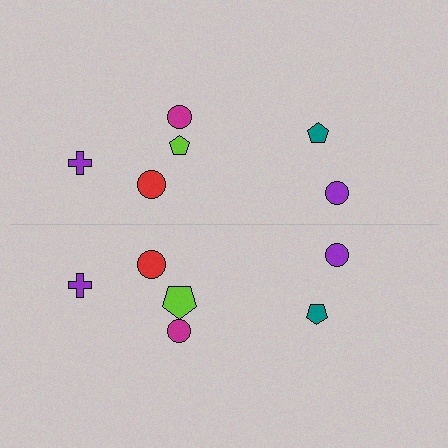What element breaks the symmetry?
The lime pentagon on the bottom side has a different size than its mirror counterpart.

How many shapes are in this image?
There are 12 shapes in this image.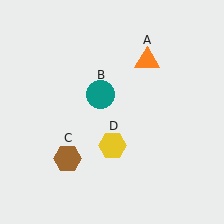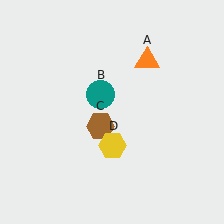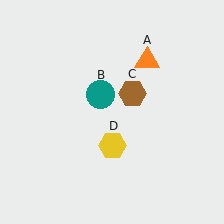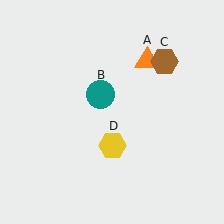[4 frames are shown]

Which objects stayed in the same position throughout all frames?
Orange triangle (object A) and teal circle (object B) and yellow hexagon (object D) remained stationary.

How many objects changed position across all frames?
1 object changed position: brown hexagon (object C).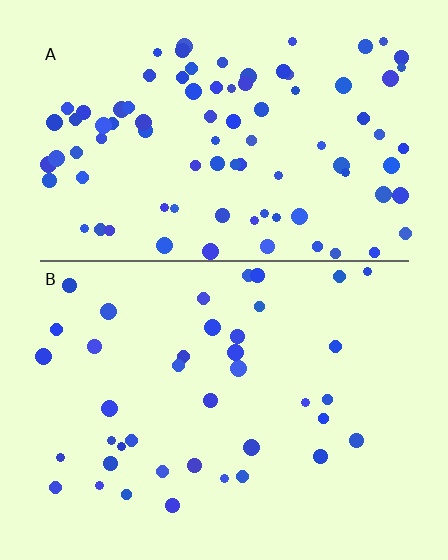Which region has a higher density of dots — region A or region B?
A (the top).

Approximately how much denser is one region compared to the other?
Approximately 2.2× — region A over region B.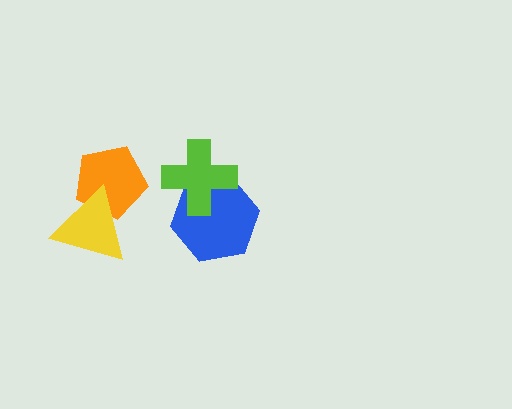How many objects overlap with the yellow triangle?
1 object overlaps with the yellow triangle.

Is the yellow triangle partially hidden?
No, no other shape covers it.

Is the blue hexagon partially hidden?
Yes, it is partially covered by another shape.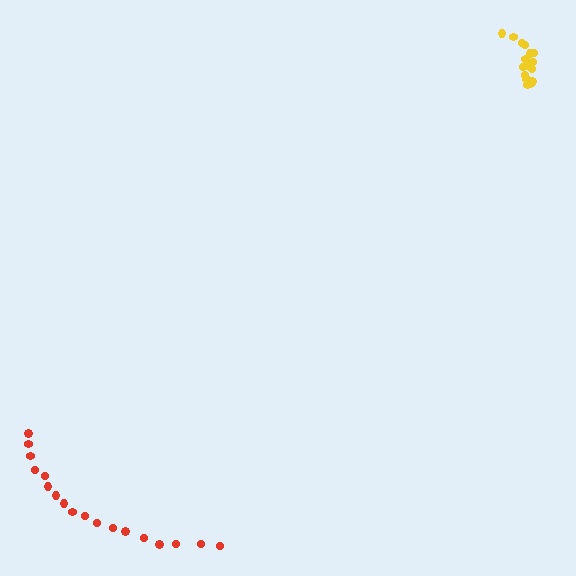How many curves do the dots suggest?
There are 2 distinct paths.